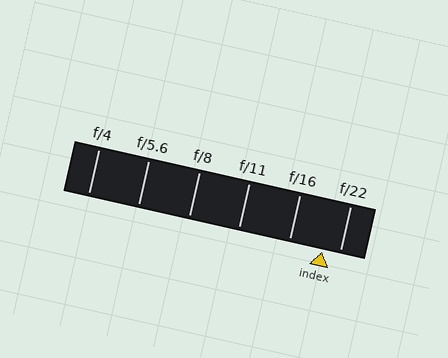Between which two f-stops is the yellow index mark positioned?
The index mark is between f/16 and f/22.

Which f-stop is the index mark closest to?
The index mark is closest to f/22.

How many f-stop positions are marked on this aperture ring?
There are 6 f-stop positions marked.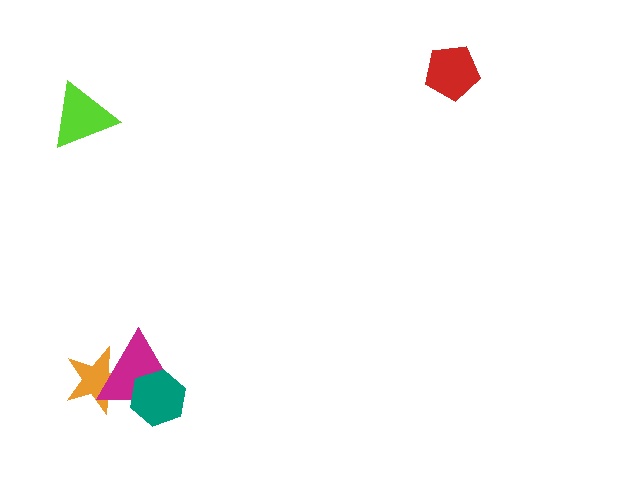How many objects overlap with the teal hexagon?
1 object overlaps with the teal hexagon.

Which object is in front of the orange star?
The magenta triangle is in front of the orange star.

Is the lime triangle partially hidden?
No, no other shape covers it.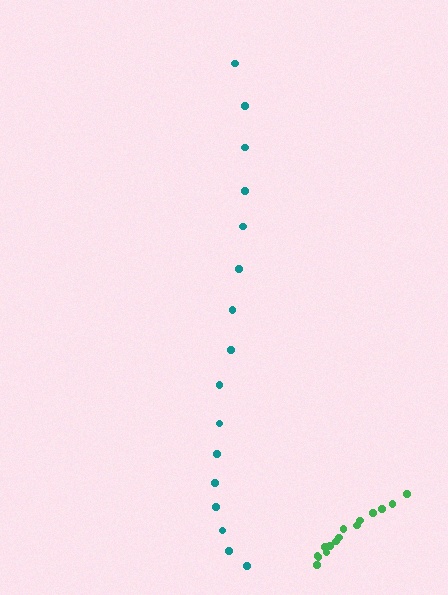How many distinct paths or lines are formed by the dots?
There are 2 distinct paths.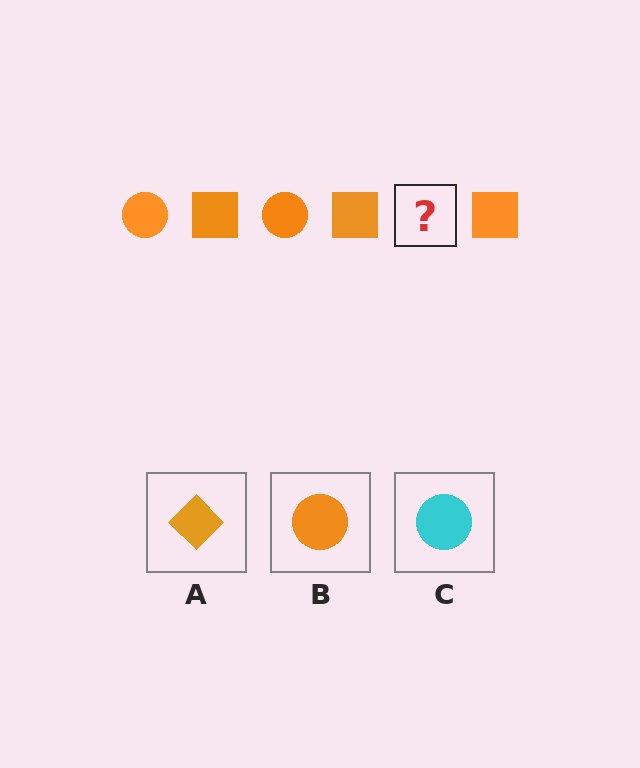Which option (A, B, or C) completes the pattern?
B.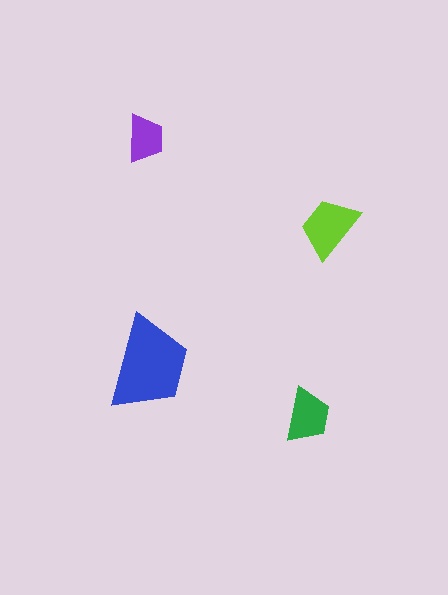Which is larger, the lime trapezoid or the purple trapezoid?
The lime one.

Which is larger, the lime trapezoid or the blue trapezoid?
The blue one.